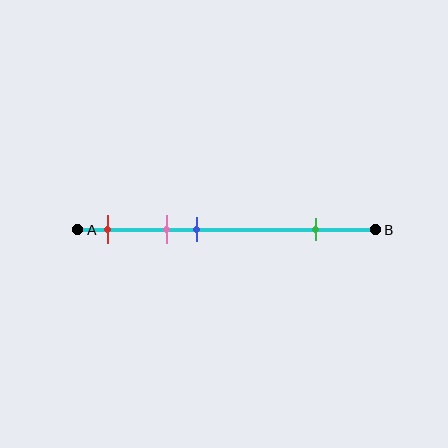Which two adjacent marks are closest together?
The pink and blue marks are the closest adjacent pair.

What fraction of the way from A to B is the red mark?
The red mark is approximately 10% (0.1) of the way from A to B.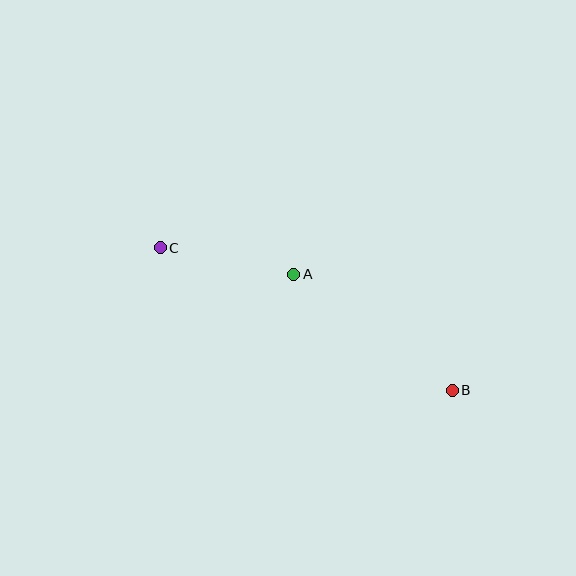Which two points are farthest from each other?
Points B and C are farthest from each other.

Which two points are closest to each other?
Points A and C are closest to each other.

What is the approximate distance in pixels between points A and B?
The distance between A and B is approximately 196 pixels.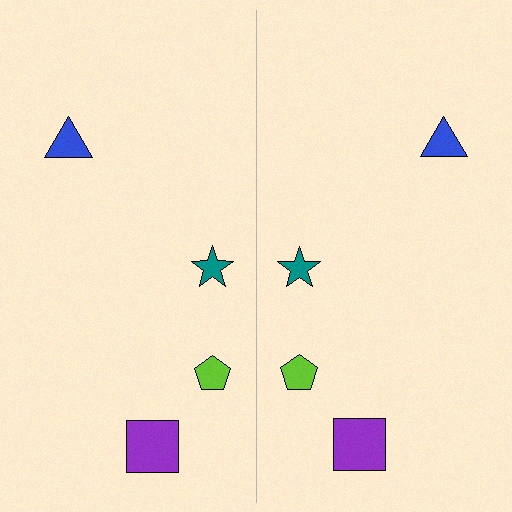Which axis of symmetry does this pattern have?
The pattern has a vertical axis of symmetry running through the center of the image.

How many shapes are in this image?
There are 8 shapes in this image.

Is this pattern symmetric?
Yes, this pattern has bilateral (reflection) symmetry.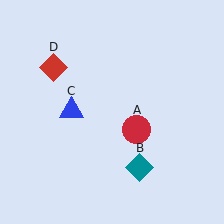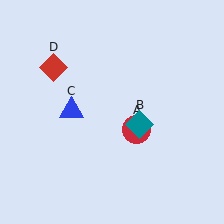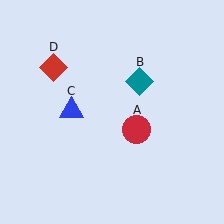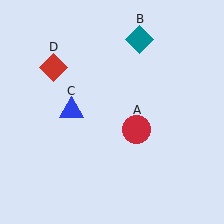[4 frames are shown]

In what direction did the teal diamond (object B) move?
The teal diamond (object B) moved up.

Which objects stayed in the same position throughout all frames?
Red circle (object A) and blue triangle (object C) and red diamond (object D) remained stationary.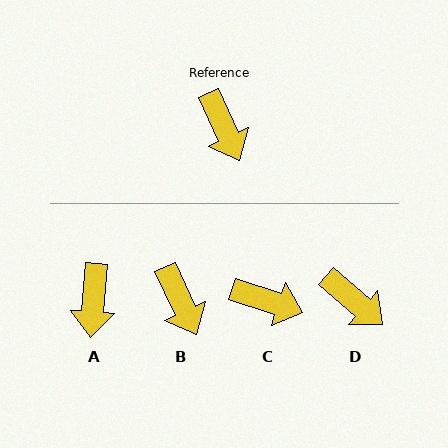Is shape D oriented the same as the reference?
No, it is off by about 25 degrees.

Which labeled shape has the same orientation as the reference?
B.